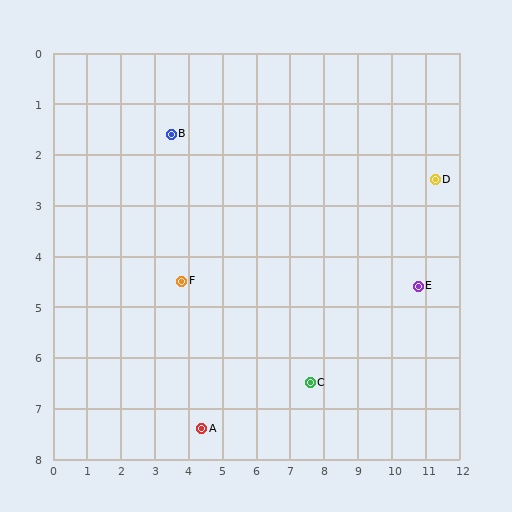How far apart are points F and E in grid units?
Points F and E are about 7.0 grid units apart.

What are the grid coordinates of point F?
Point F is at approximately (3.8, 4.5).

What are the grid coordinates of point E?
Point E is at approximately (10.8, 4.6).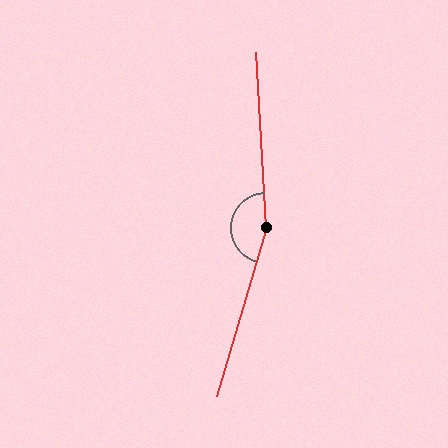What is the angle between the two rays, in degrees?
Approximately 160 degrees.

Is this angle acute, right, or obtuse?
It is obtuse.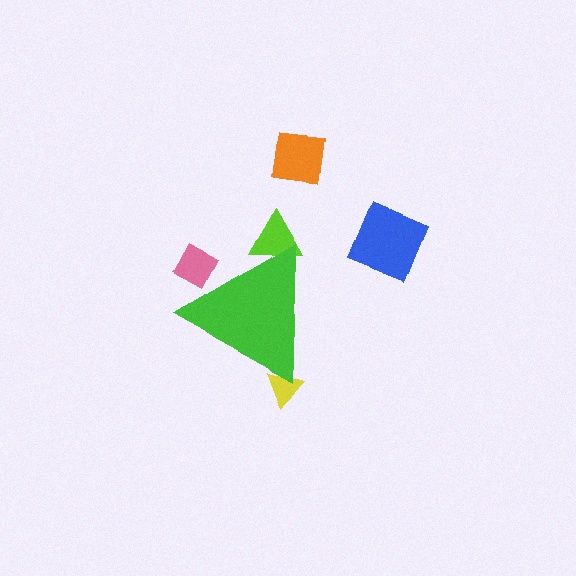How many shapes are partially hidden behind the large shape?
3 shapes are partially hidden.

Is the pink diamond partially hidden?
Yes, the pink diamond is partially hidden behind the green triangle.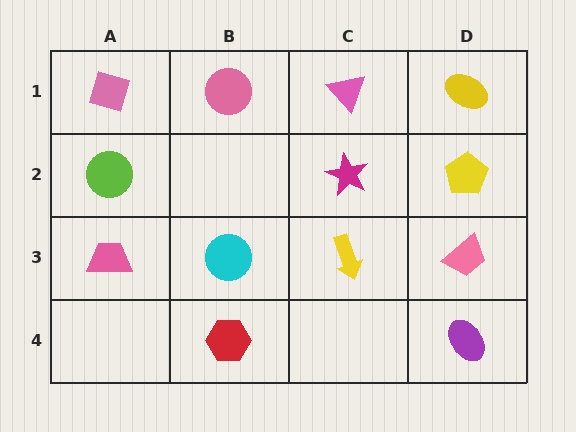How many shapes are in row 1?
4 shapes.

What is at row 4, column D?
A purple ellipse.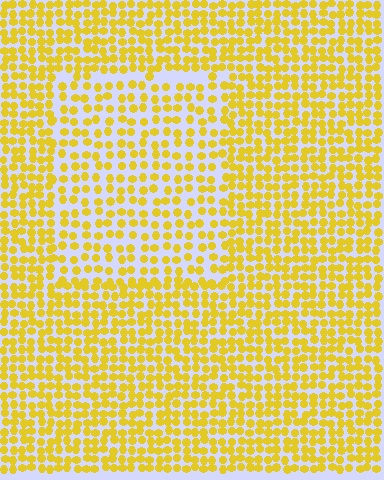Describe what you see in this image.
The image contains small yellow elements arranged at two different densities. A rectangle-shaped region is visible where the elements are less densely packed than the surrounding area.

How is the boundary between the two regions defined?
The boundary is defined by a change in element density (approximately 1.6x ratio). All elements are the same color, size, and shape.